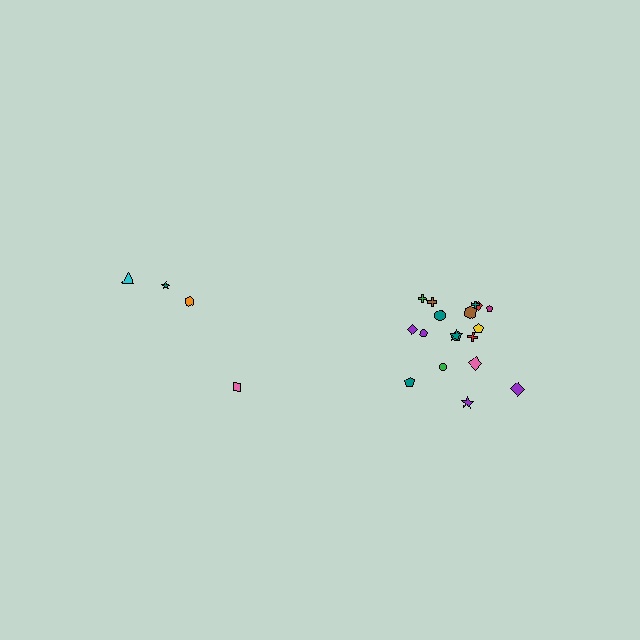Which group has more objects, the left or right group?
The right group.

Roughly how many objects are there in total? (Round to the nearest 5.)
Roughly 20 objects in total.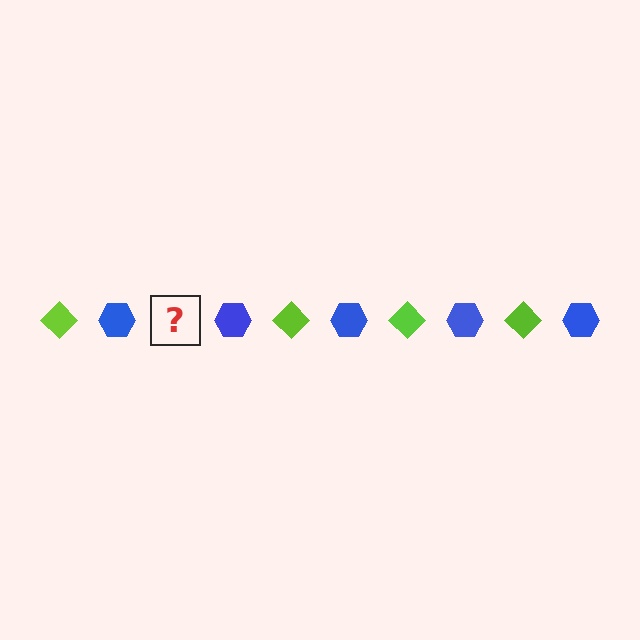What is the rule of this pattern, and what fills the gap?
The rule is that the pattern alternates between lime diamond and blue hexagon. The gap should be filled with a lime diamond.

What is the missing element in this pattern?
The missing element is a lime diamond.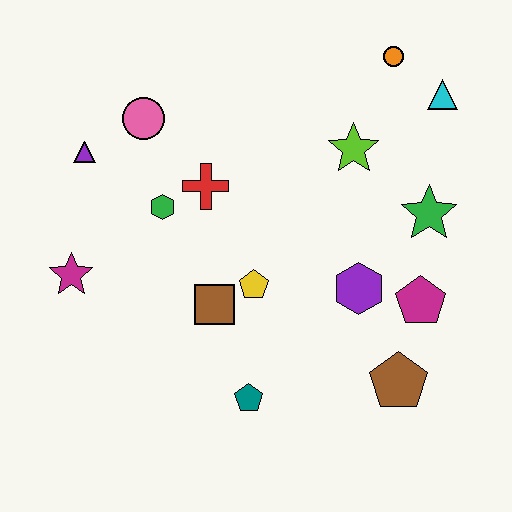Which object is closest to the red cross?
The green hexagon is closest to the red cross.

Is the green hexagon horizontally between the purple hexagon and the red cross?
No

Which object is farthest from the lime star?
The magenta star is farthest from the lime star.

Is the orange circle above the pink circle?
Yes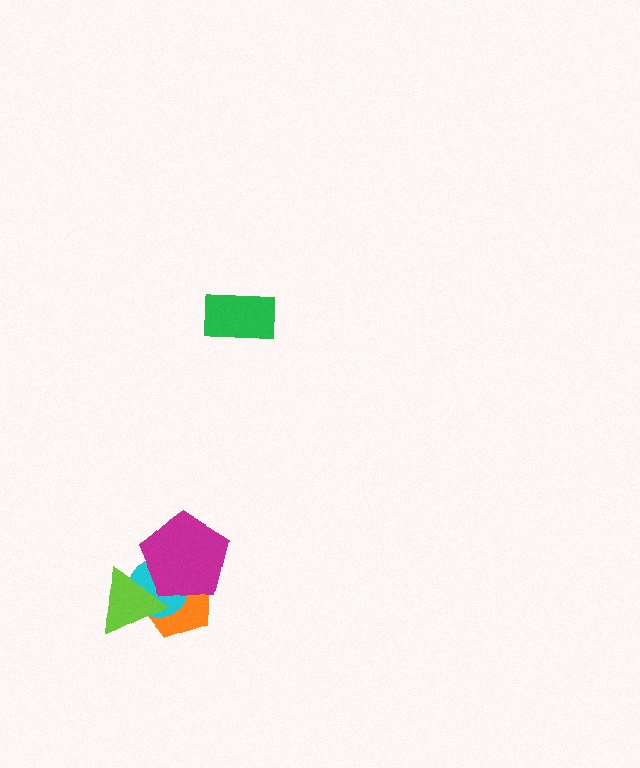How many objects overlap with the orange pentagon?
3 objects overlap with the orange pentagon.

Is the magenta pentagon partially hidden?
Yes, it is partially covered by another shape.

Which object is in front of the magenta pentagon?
The lime triangle is in front of the magenta pentagon.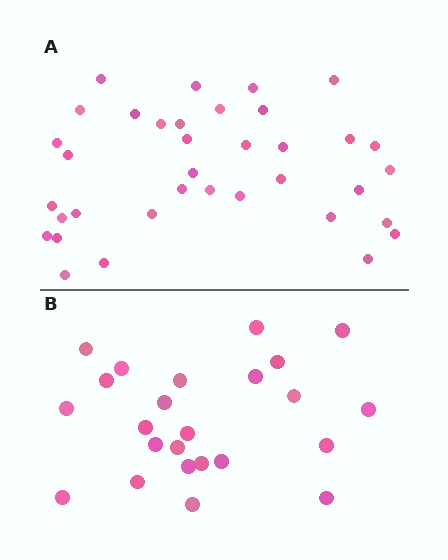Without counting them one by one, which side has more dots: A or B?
Region A (the top region) has more dots.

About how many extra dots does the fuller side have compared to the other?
Region A has roughly 12 or so more dots than region B.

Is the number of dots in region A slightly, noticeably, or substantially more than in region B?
Region A has substantially more. The ratio is roughly 1.5 to 1.